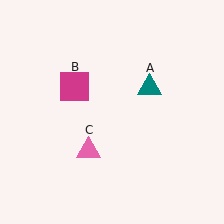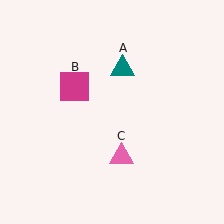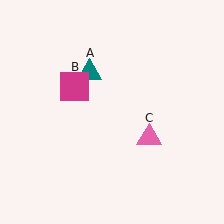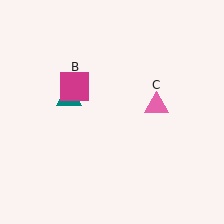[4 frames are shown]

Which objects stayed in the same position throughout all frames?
Magenta square (object B) remained stationary.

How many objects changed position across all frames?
2 objects changed position: teal triangle (object A), pink triangle (object C).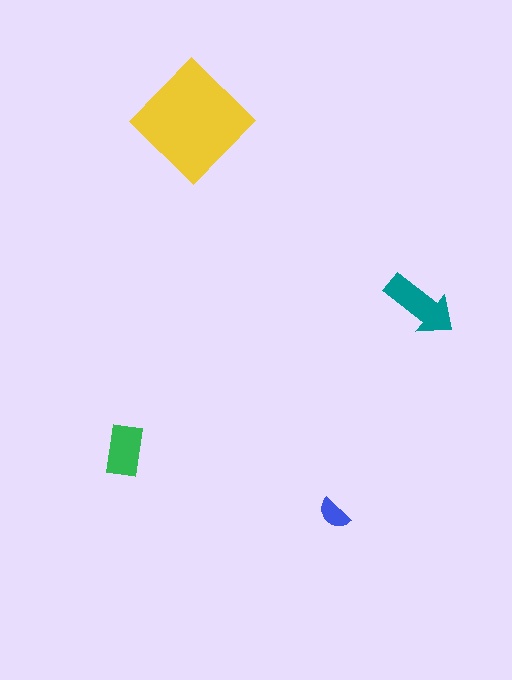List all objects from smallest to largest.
The blue semicircle, the green rectangle, the teal arrow, the yellow diamond.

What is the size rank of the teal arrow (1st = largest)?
2nd.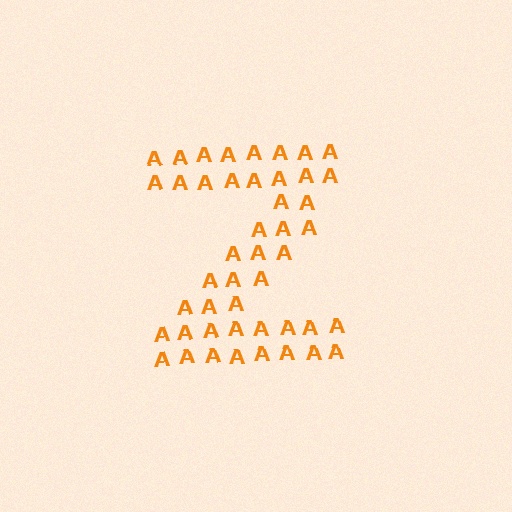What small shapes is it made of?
It is made of small letter A's.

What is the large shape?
The large shape is the letter Z.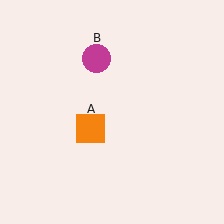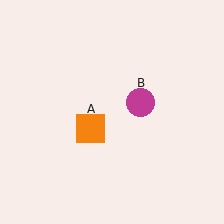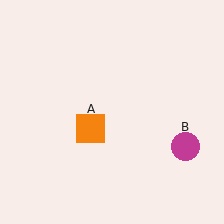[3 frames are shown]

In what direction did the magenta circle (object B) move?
The magenta circle (object B) moved down and to the right.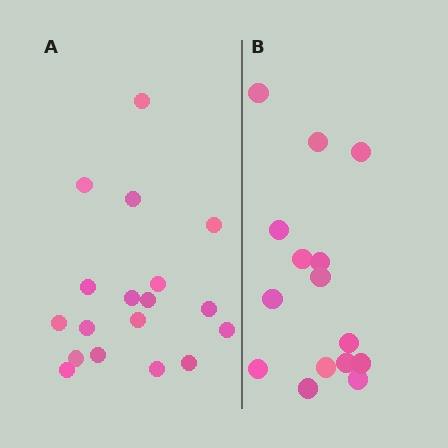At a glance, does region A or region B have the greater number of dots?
Region A (the left region) has more dots.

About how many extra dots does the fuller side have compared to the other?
Region A has just a few more — roughly 2 or 3 more dots than region B.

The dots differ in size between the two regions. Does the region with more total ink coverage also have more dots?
No. Region B has more total ink coverage because its dots are larger, but region A actually contains more individual dots. Total area can be misleading — the number of items is what matters here.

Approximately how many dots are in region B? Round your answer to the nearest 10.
About 20 dots. (The exact count is 15, which rounds to 20.)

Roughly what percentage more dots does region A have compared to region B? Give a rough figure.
About 20% more.